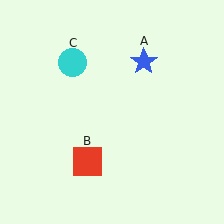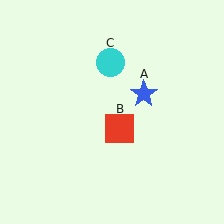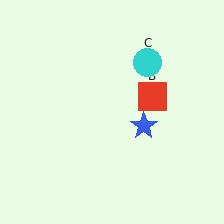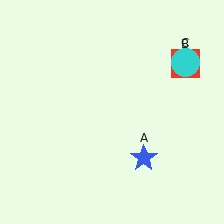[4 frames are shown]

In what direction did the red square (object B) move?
The red square (object B) moved up and to the right.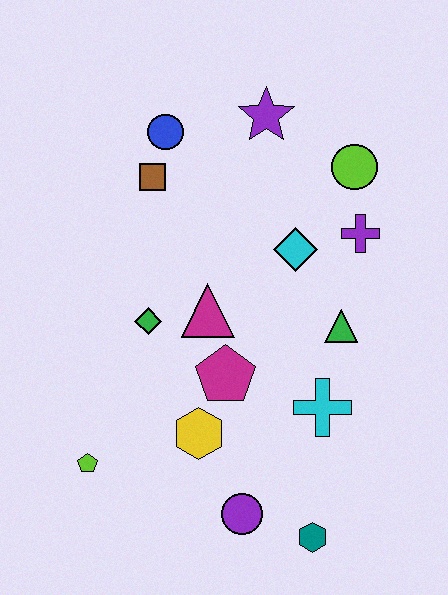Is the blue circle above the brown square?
Yes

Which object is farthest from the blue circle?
The teal hexagon is farthest from the blue circle.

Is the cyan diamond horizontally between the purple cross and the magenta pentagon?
Yes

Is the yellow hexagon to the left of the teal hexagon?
Yes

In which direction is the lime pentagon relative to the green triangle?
The lime pentagon is to the left of the green triangle.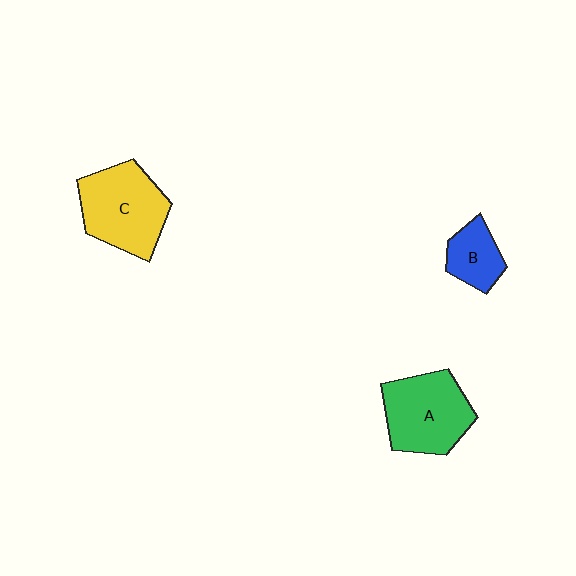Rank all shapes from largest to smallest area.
From largest to smallest: C (yellow), A (green), B (blue).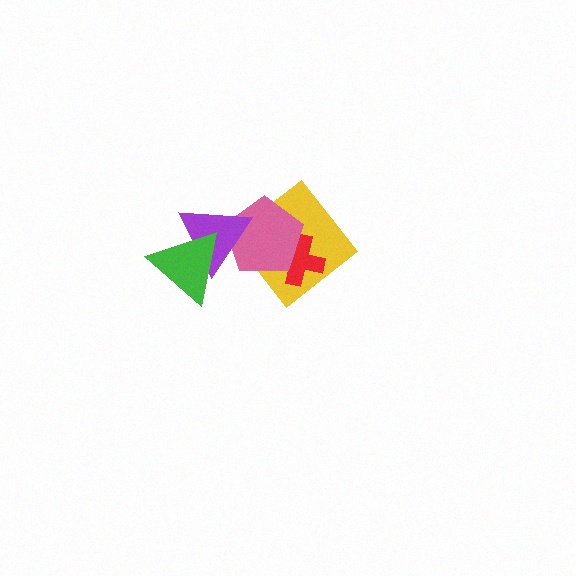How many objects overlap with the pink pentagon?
3 objects overlap with the pink pentagon.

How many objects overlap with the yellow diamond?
2 objects overlap with the yellow diamond.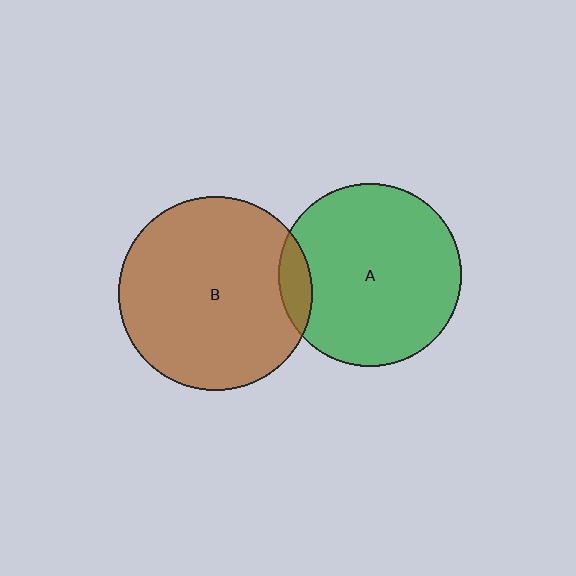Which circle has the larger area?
Circle B (brown).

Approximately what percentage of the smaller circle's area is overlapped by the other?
Approximately 10%.